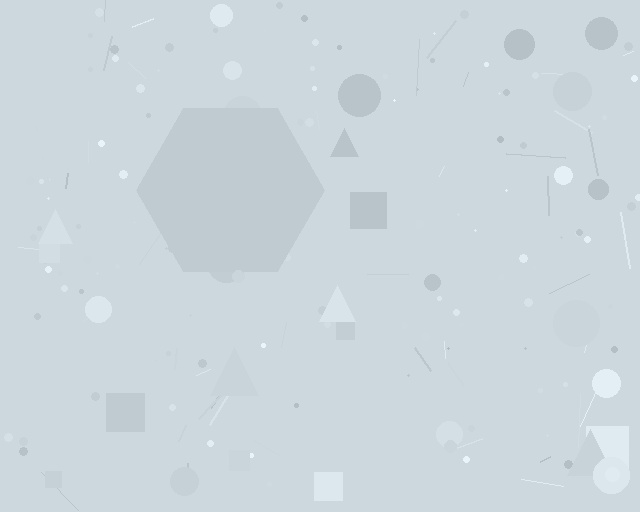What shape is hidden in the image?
A hexagon is hidden in the image.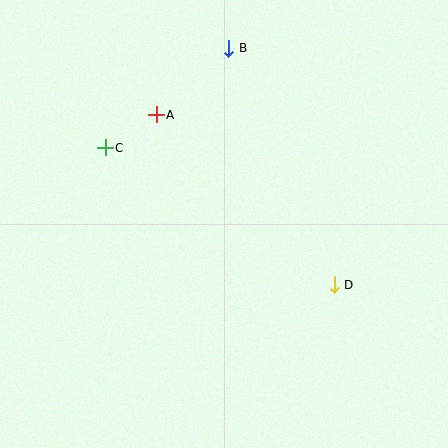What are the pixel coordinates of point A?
Point A is at (156, 115).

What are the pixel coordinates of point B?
Point B is at (229, 48).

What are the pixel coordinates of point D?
Point D is at (334, 285).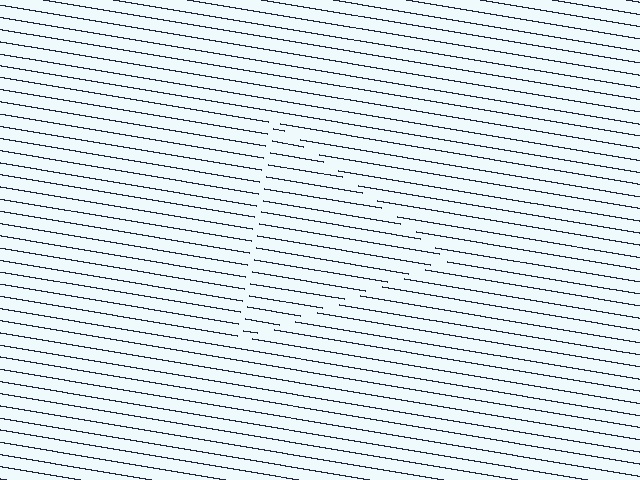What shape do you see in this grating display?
An illusory triangle. The interior of the shape contains the same grating, shifted by half a period — the contour is defined by the phase discontinuity where line-ends from the inner and outer gratings abut.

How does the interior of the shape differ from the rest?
The interior of the shape contains the same grating, shifted by half a period — the contour is defined by the phase discontinuity where line-ends from the inner and outer gratings abut.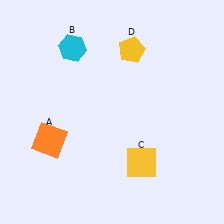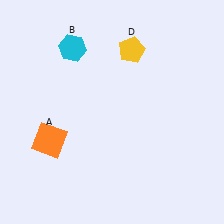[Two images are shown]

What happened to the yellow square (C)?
The yellow square (C) was removed in Image 2. It was in the bottom-right area of Image 1.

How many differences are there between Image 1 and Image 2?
There is 1 difference between the two images.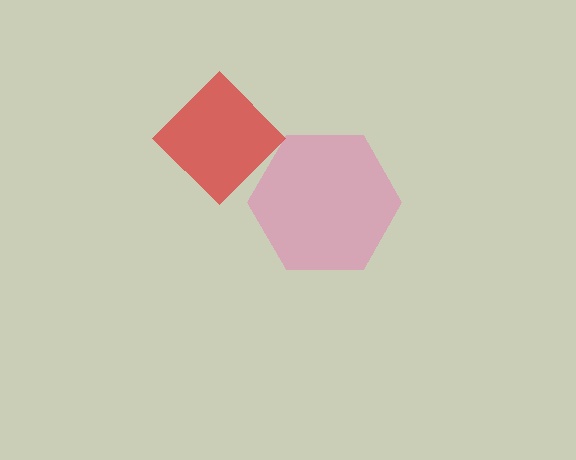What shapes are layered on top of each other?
The layered shapes are: a pink hexagon, a red diamond.